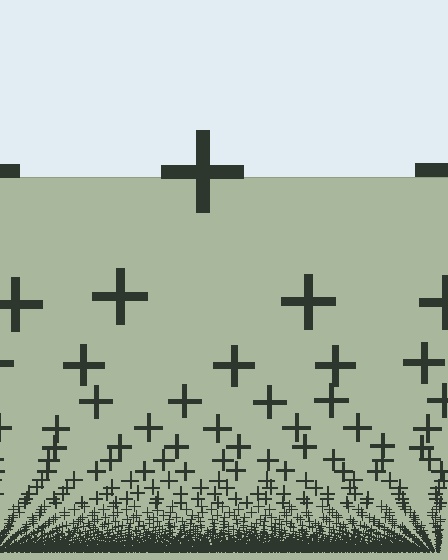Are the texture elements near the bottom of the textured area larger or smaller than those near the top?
Smaller. The gradient is inverted — elements near the bottom are smaller and denser.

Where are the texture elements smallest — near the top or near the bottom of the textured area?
Near the bottom.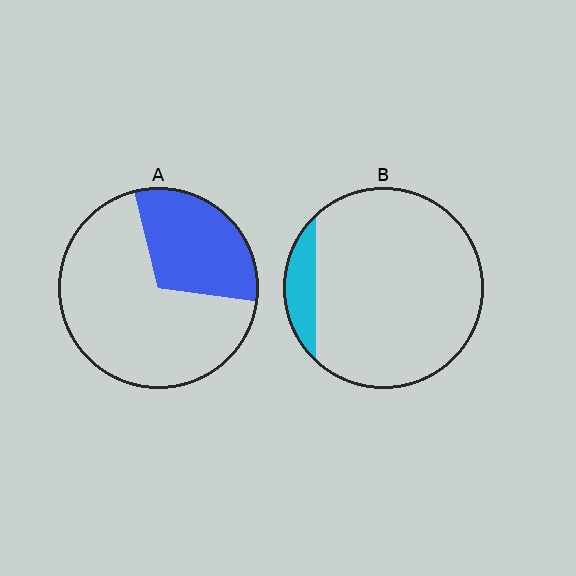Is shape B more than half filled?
No.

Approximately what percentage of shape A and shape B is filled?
A is approximately 30% and B is approximately 10%.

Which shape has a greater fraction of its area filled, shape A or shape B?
Shape A.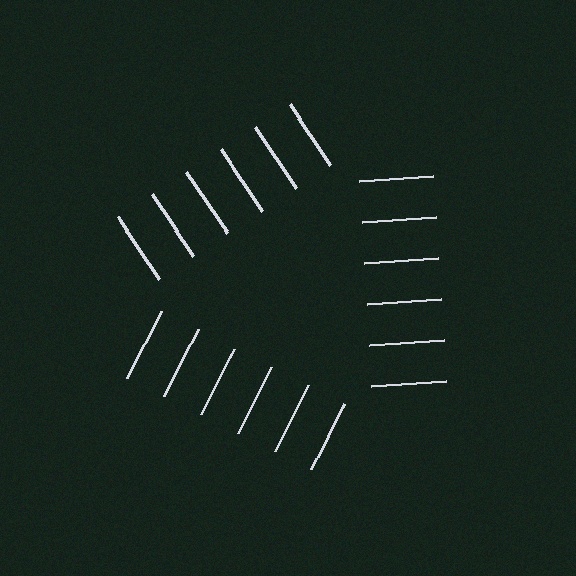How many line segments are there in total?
18 — 6 along each of the 3 edges.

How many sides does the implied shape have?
3 sides — the line-ends trace a triangle.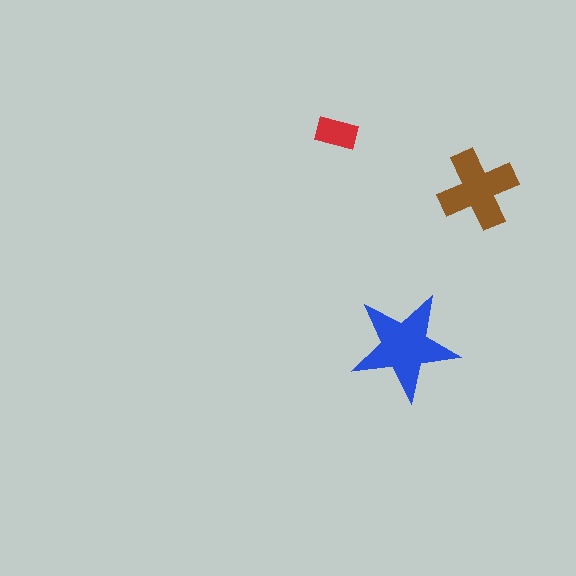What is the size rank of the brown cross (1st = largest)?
2nd.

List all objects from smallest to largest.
The red rectangle, the brown cross, the blue star.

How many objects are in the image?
There are 3 objects in the image.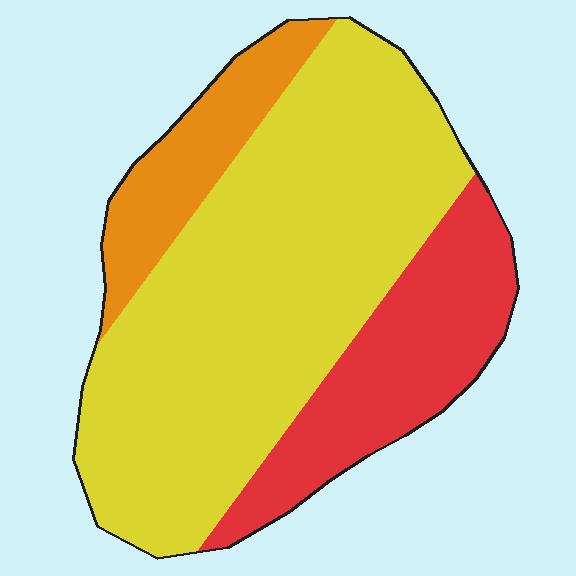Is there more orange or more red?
Red.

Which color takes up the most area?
Yellow, at roughly 65%.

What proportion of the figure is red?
Red covers 23% of the figure.